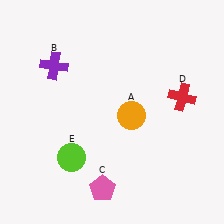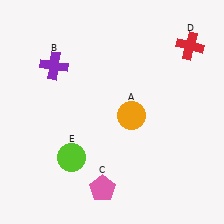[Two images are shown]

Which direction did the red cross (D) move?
The red cross (D) moved up.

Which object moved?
The red cross (D) moved up.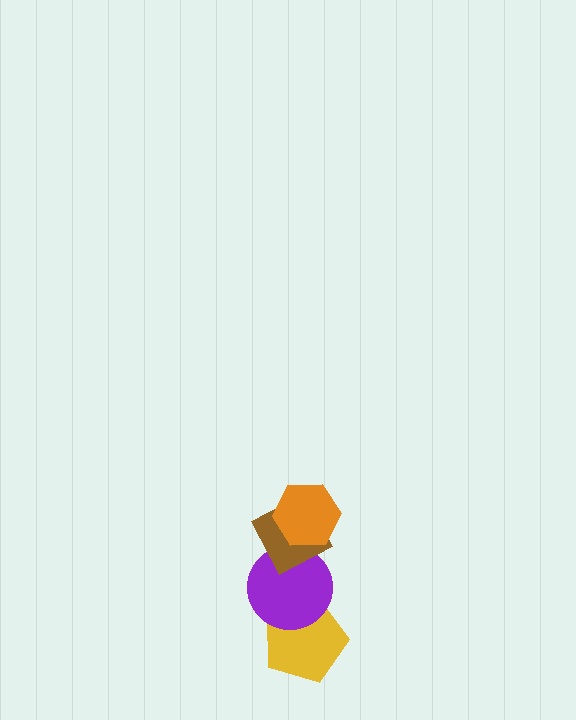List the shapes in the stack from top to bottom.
From top to bottom: the orange hexagon, the brown diamond, the purple circle, the yellow pentagon.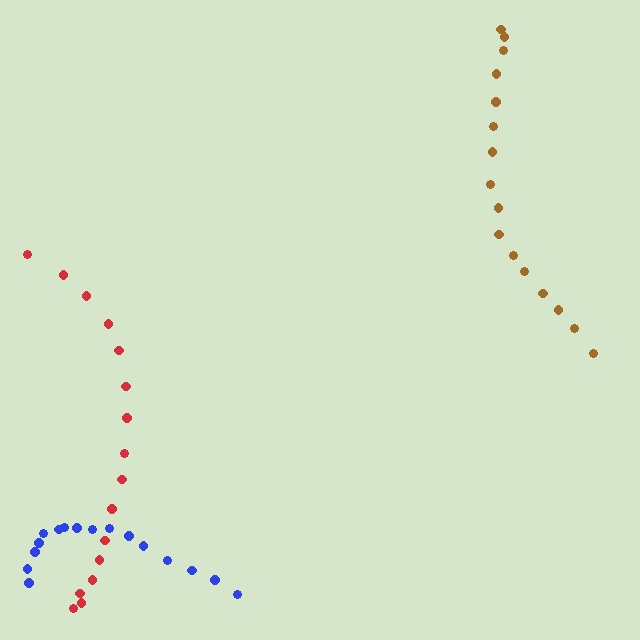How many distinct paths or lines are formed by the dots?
There are 3 distinct paths.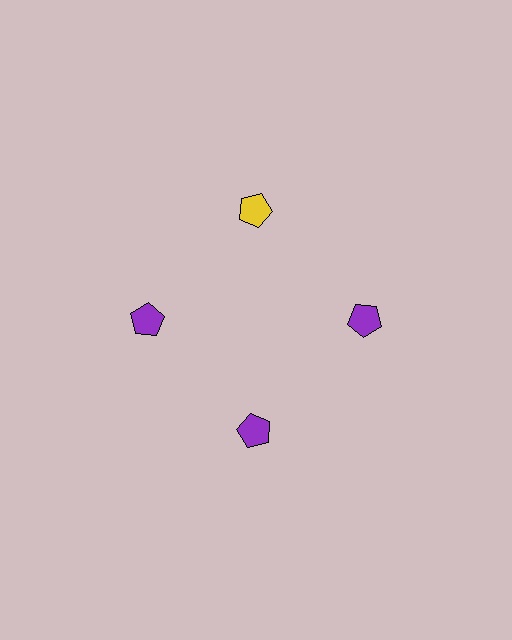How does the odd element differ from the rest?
It has a different color: yellow instead of purple.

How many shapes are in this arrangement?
There are 4 shapes arranged in a ring pattern.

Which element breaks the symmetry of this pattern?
The yellow pentagon at roughly the 12 o'clock position breaks the symmetry. All other shapes are purple pentagons.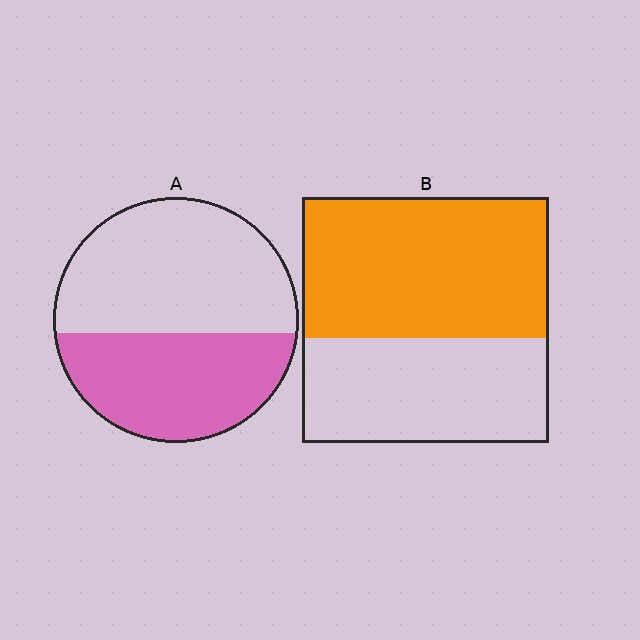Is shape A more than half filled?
No.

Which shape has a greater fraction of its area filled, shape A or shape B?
Shape B.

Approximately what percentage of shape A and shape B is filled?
A is approximately 45% and B is approximately 55%.